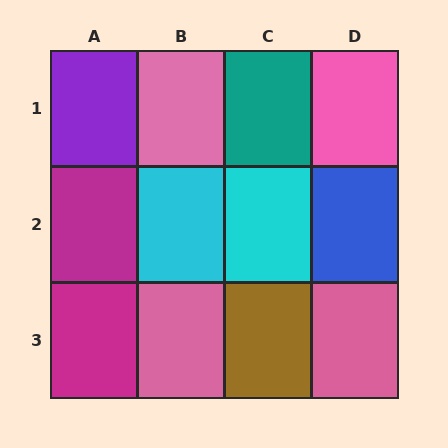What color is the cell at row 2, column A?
Magenta.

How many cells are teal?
1 cell is teal.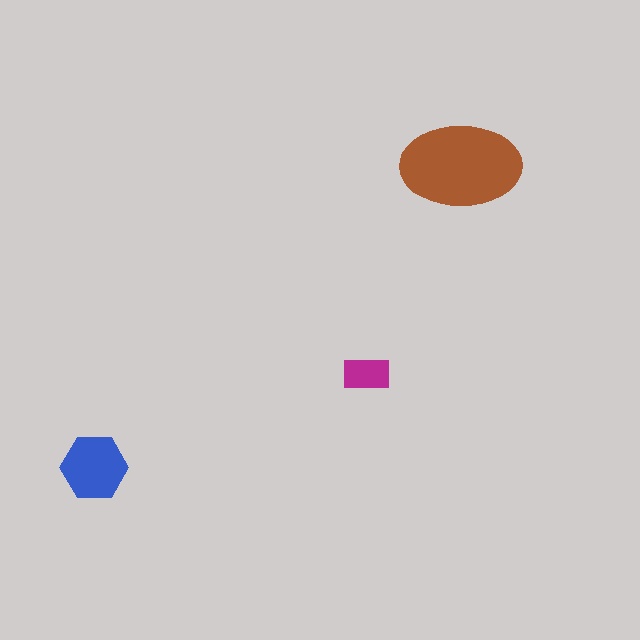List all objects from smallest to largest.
The magenta rectangle, the blue hexagon, the brown ellipse.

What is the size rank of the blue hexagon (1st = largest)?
2nd.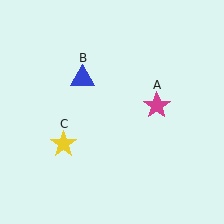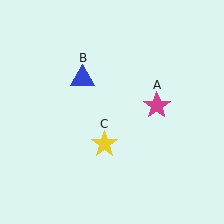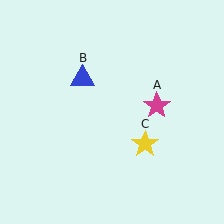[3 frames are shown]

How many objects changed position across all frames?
1 object changed position: yellow star (object C).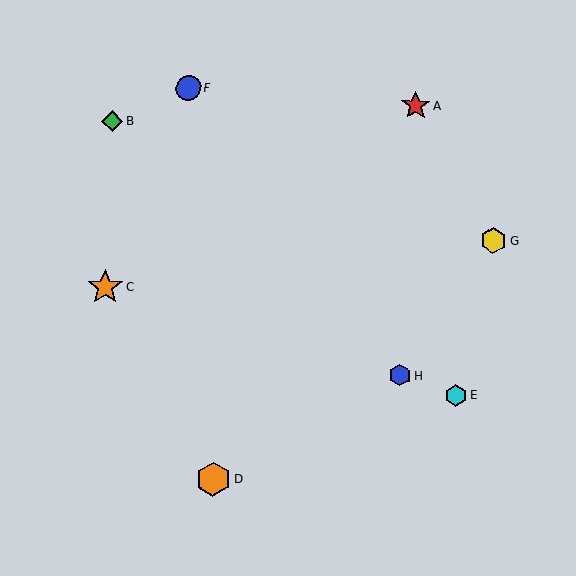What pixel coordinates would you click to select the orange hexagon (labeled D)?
Click at (213, 479) to select the orange hexagon D.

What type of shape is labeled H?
Shape H is a blue hexagon.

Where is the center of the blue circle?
The center of the blue circle is at (188, 88).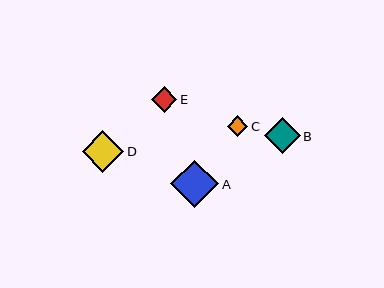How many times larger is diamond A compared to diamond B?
Diamond A is approximately 1.3 times the size of diamond B.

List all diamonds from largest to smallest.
From largest to smallest: A, D, B, E, C.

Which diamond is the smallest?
Diamond C is the smallest with a size of approximately 20 pixels.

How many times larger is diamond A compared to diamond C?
Diamond A is approximately 2.3 times the size of diamond C.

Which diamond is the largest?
Diamond A is the largest with a size of approximately 48 pixels.